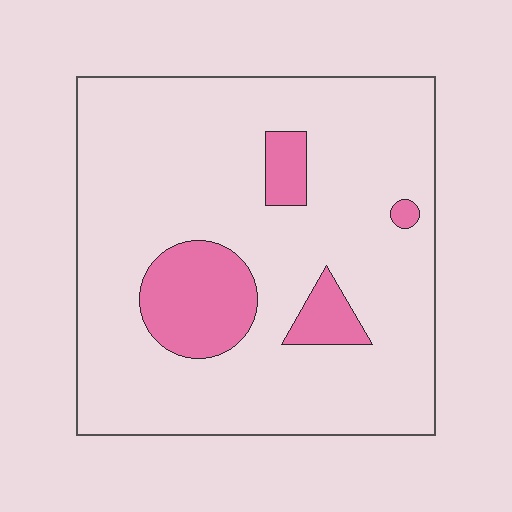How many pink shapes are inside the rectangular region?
4.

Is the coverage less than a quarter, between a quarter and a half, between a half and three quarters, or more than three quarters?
Less than a quarter.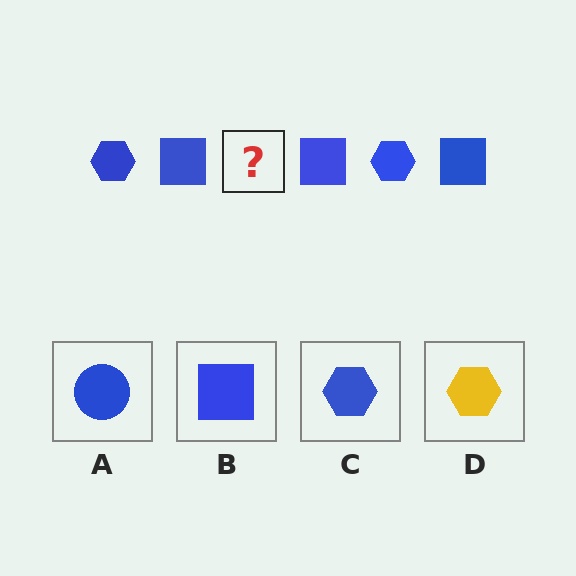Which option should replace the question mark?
Option C.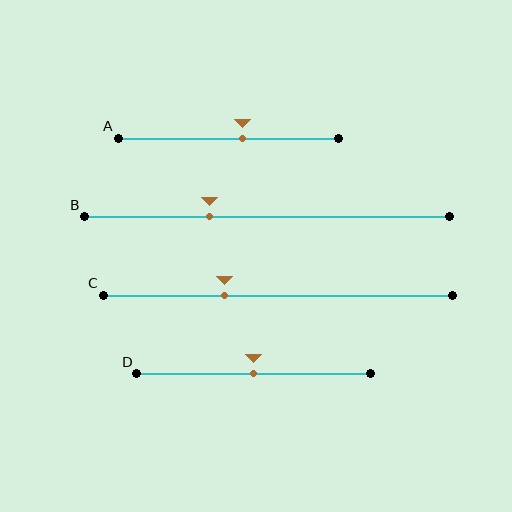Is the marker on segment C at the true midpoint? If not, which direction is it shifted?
No, the marker on segment C is shifted to the left by about 15% of the segment length.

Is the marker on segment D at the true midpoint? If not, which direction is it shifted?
Yes, the marker on segment D is at the true midpoint.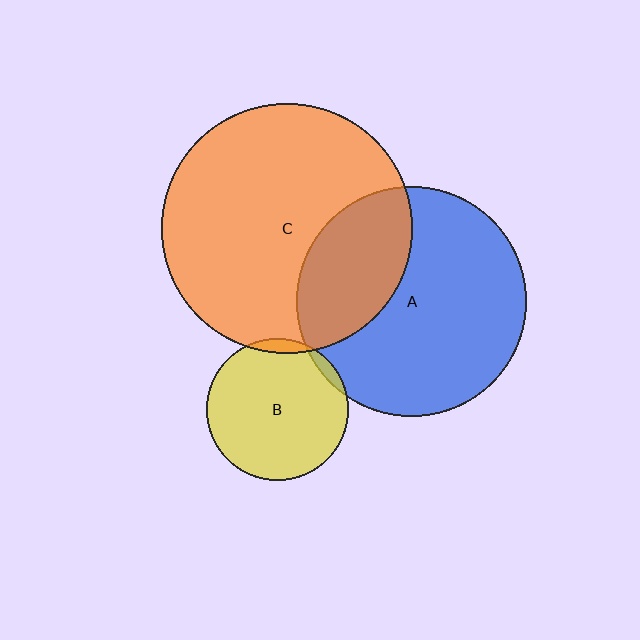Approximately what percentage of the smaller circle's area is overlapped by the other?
Approximately 5%.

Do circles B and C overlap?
Yes.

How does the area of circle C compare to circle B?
Approximately 3.1 times.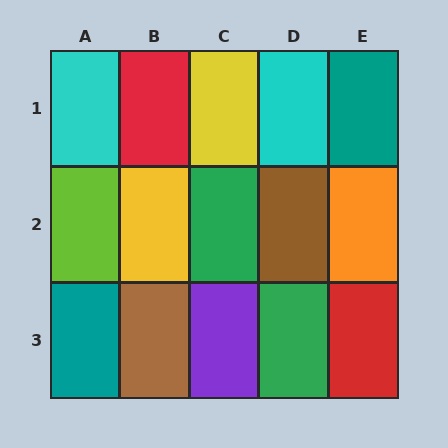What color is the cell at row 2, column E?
Orange.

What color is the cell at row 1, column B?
Red.